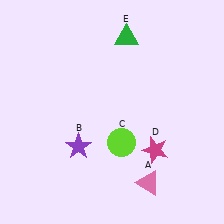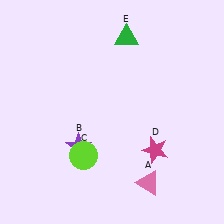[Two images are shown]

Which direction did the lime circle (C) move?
The lime circle (C) moved left.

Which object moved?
The lime circle (C) moved left.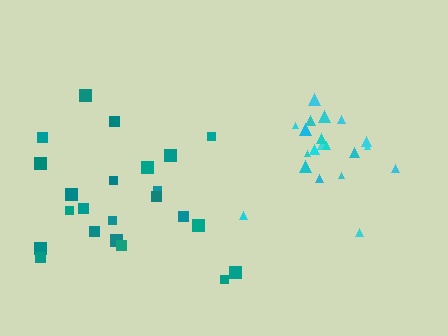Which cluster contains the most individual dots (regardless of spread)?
Teal (23).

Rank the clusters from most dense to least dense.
cyan, teal.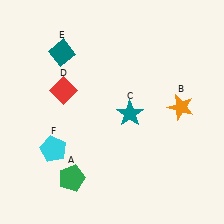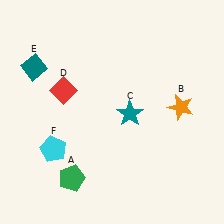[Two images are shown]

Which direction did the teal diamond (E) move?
The teal diamond (E) moved left.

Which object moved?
The teal diamond (E) moved left.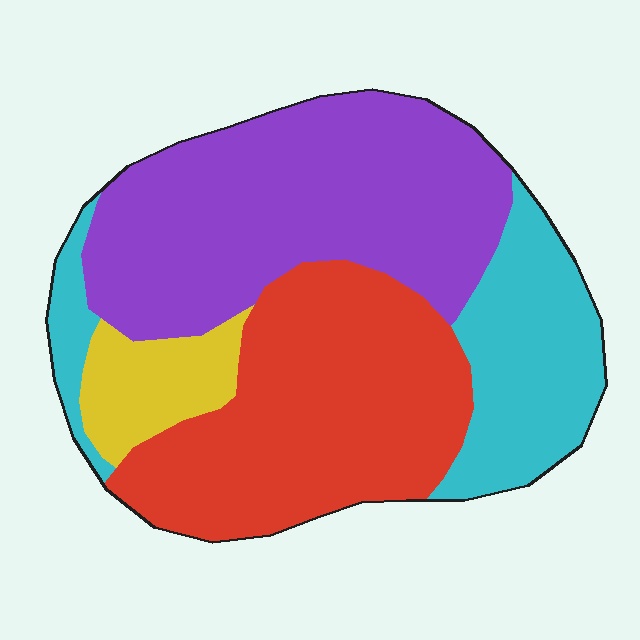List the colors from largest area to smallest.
From largest to smallest: purple, red, cyan, yellow.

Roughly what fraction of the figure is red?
Red covers roughly 35% of the figure.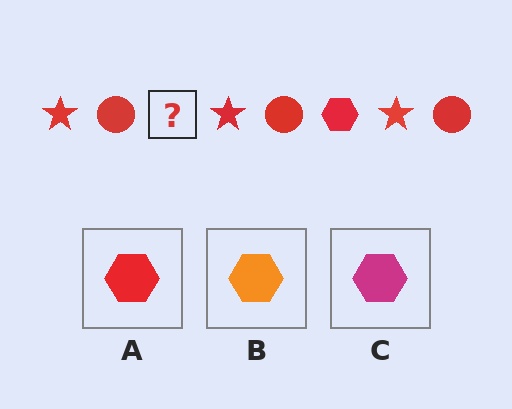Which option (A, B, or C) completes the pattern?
A.